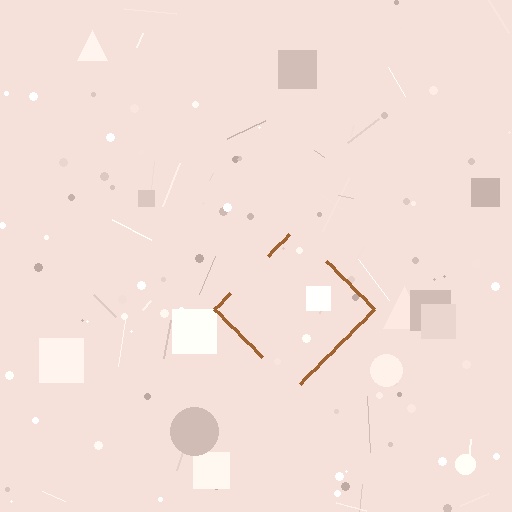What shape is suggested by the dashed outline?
The dashed outline suggests a diamond.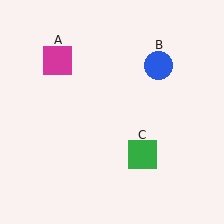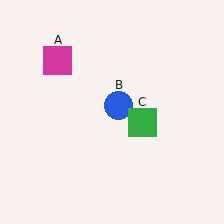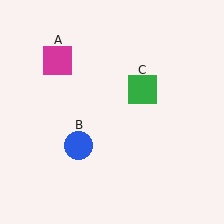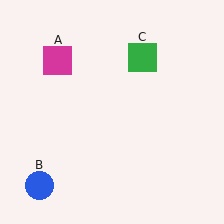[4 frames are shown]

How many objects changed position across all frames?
2 objects changed position: blue circle (object B), green square (object C).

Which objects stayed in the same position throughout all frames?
Magenta square (object A) remained stationary.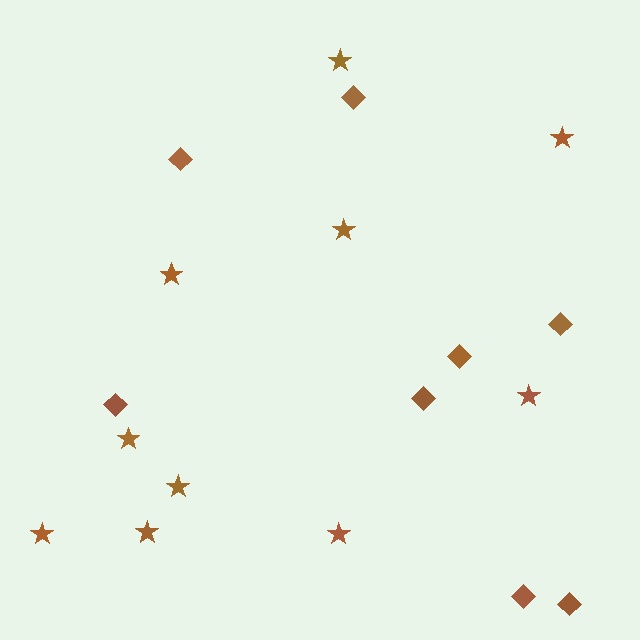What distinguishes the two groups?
There are 2 groups: one group of diamonds (8) and one group of stars (10).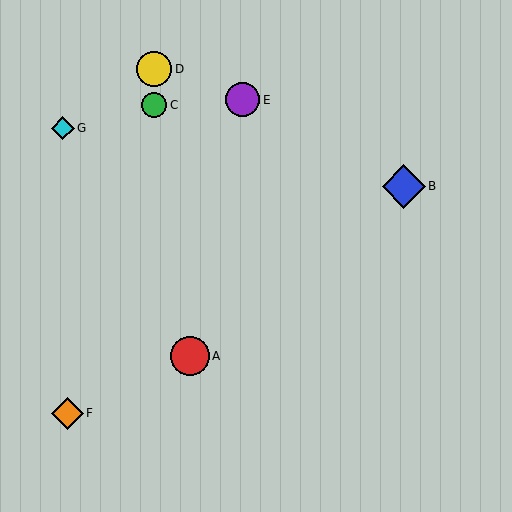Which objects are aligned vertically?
Objects C, D are aligned vertically.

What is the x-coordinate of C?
Object C is at x≈154.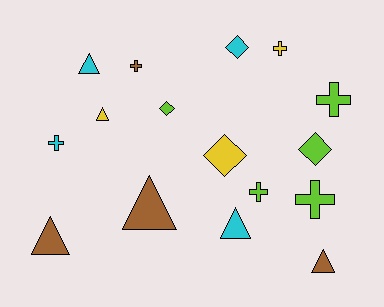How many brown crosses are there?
There is 1 brown cross.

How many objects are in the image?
There are 16 objects.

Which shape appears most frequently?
Cross, with 6 objects.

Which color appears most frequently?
Lime, with 5 objects.